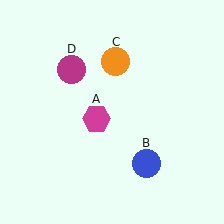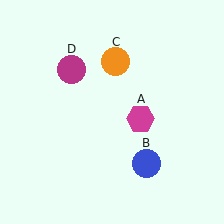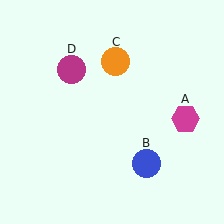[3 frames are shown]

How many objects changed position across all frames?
1 object changed position: magenta hexagon (object A).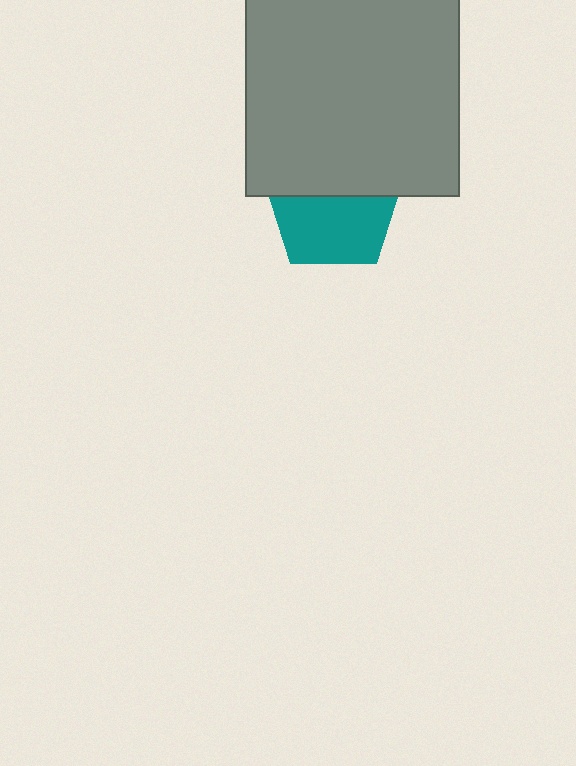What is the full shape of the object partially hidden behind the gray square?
The partially hidden object is a teal pentagon.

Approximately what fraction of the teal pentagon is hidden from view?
Roughly 44% of the teal pentagon is hidden behind the gray square.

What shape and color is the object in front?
The object in front is a gray square.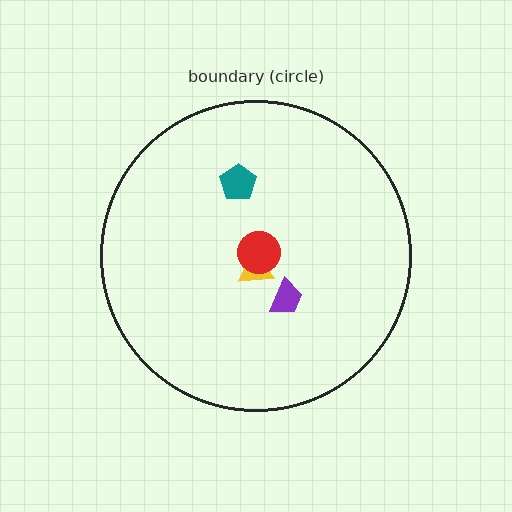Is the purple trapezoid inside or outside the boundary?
Inside.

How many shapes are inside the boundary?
4 inside, 0 outside.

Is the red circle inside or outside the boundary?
Inside.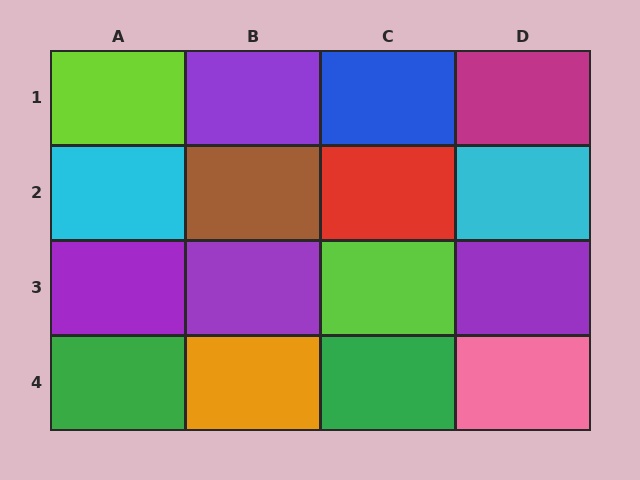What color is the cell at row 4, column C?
Green.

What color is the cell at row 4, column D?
Pink.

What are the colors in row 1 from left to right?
Lime, purple, blue, magenta.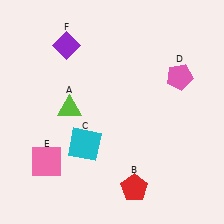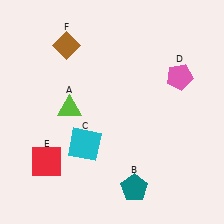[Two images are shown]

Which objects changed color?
B changed from red to teal. E changed from pink to red. F changed from purple to brown.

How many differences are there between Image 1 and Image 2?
There are 3 differences between the two images.